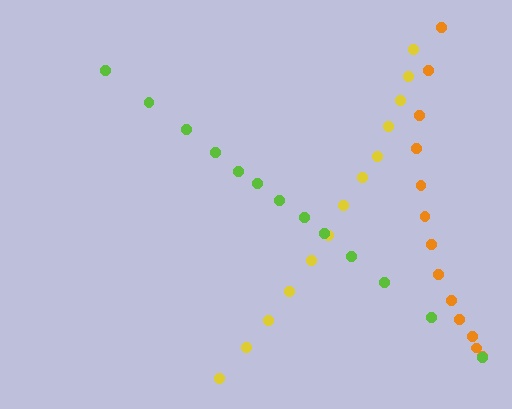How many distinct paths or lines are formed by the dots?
There are 3 distinct paths.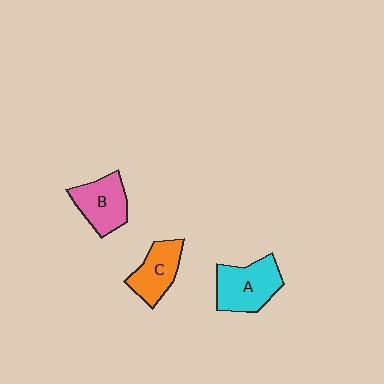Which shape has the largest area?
Shape A (cyan).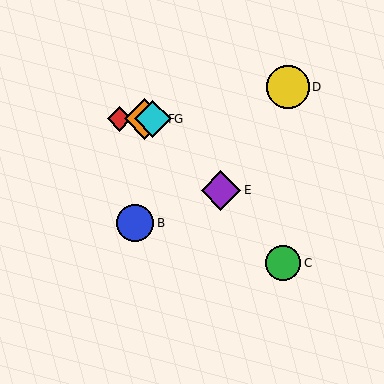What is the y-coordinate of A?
Object A is at y≈119.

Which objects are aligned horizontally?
Objects A, F, G are aligned horizontally.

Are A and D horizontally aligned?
No, A is at y≈119 and D is at y≈87.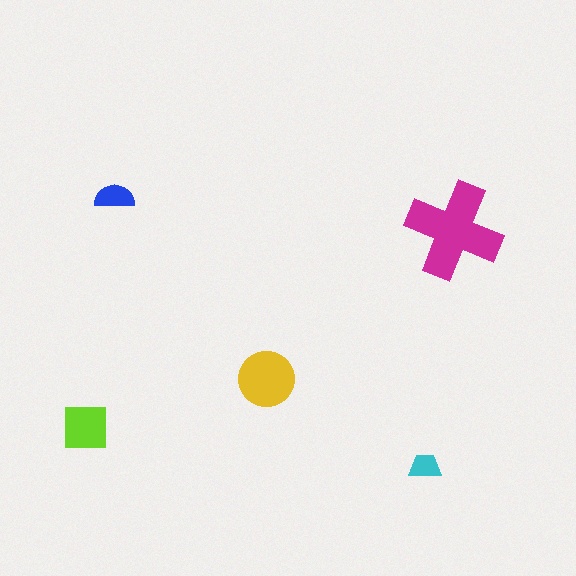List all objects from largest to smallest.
The magenta cross, the yellow circle, the lime square, the blue semicircle, the cyan trapezoid.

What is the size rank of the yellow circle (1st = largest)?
2nd.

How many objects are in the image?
There are 5 objects in the image.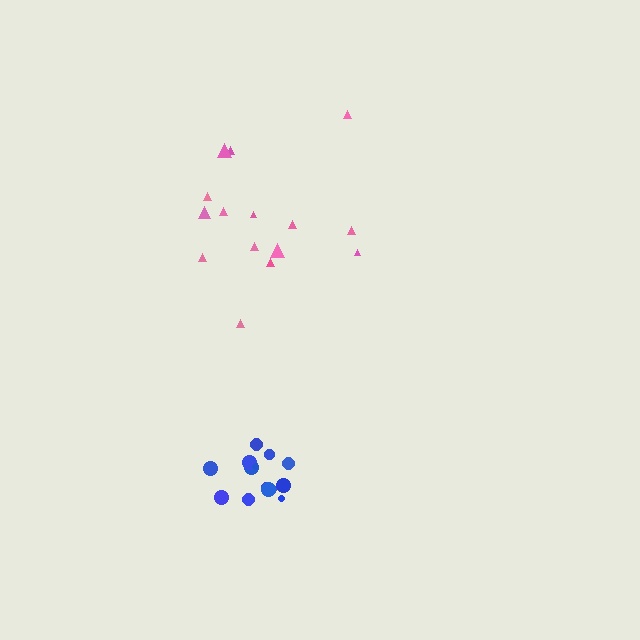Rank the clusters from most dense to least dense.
blue, pink.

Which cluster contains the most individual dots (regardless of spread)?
Pink (15).